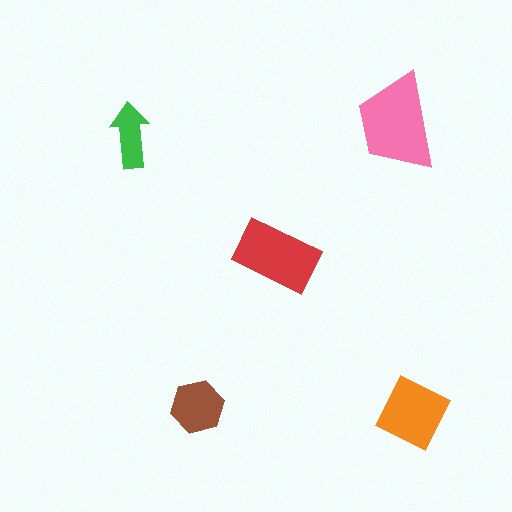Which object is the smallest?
The green arrow.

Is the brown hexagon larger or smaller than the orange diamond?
Smaller.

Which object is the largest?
The pink trapezoid.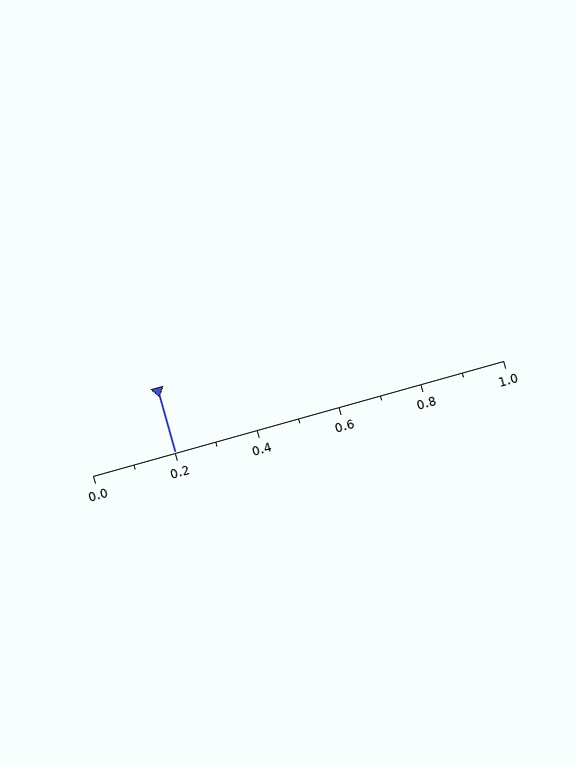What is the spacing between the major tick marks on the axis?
The major ticks are spaced 0.2 apart.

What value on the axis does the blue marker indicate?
The marker indicates approximately 0.2.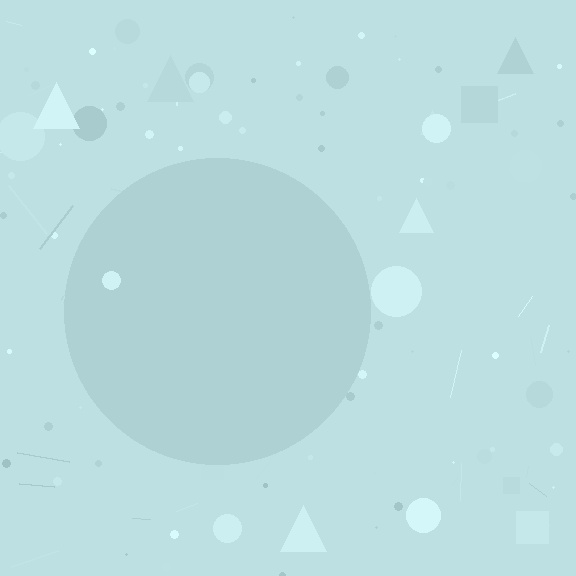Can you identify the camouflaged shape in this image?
The camouflaged shape is a circle.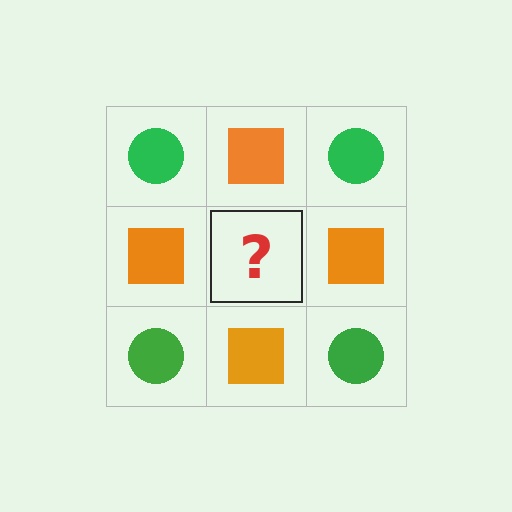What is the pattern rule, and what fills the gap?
The rule is that it alternates green circle and orange square in a checkerboard pattern. The gap should be filled with a green circle.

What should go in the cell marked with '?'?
The missing cell should contain a green circle.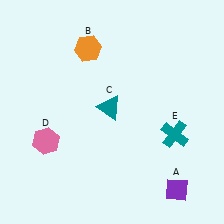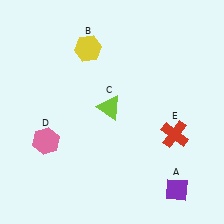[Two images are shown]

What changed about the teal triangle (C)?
In Image 1, C is teal. In Image 2, it changed to lime.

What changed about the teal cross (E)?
In Image 1, E is teal. In Image 2, it changed to red.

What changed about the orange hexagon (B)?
In Image 1, B is orange. In Image 2, it changed to yellow.